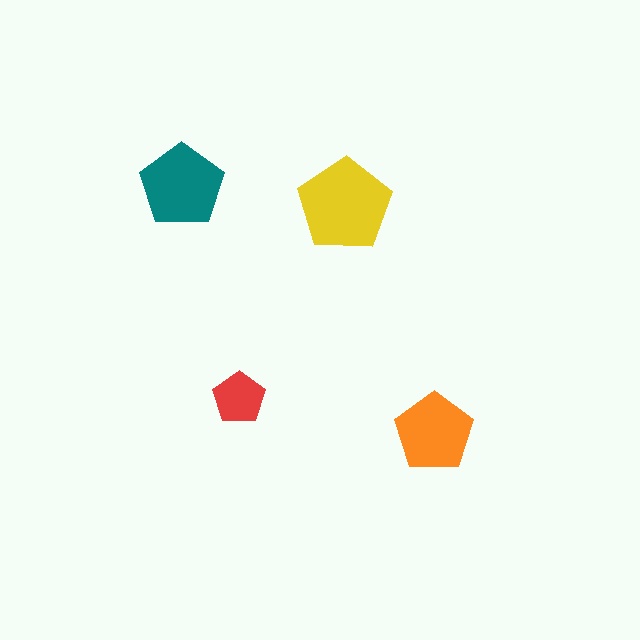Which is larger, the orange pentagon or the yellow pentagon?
The yellow one.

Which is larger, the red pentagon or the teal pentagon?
The teal one.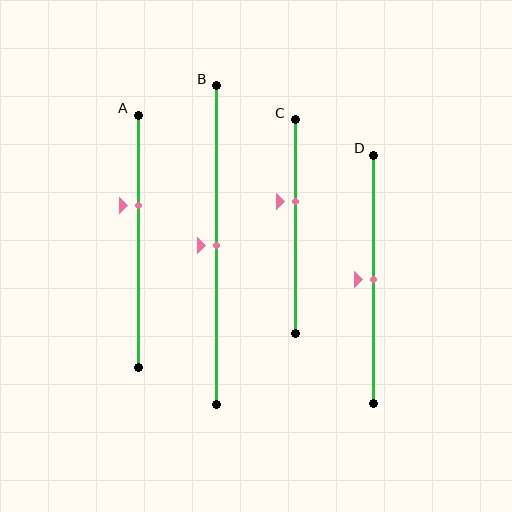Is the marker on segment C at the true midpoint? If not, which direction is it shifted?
No, the marker on segment C is shifted upward by about 12% of the segment length.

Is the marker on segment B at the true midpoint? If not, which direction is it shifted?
Yes, the marker on segment B is at the true midpoint.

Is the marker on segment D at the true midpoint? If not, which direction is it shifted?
Yes, the marker on segment D is at the true midpoint.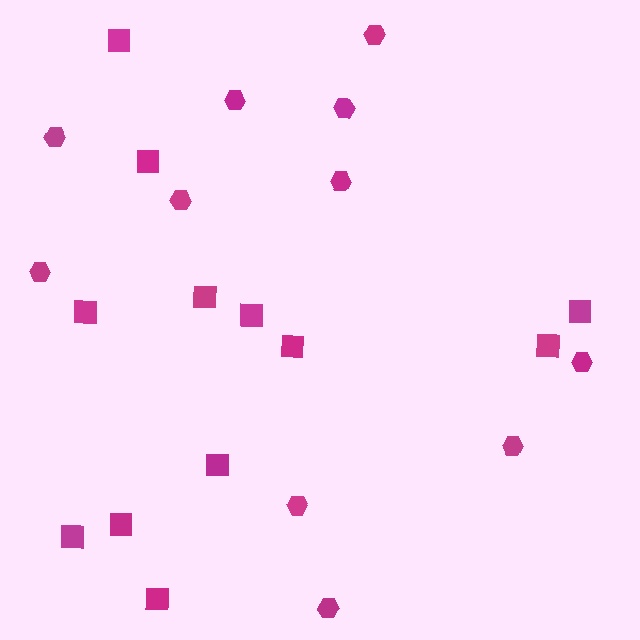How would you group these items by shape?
There are 2 groups: one group of squares (12) and one group of hexagons (11).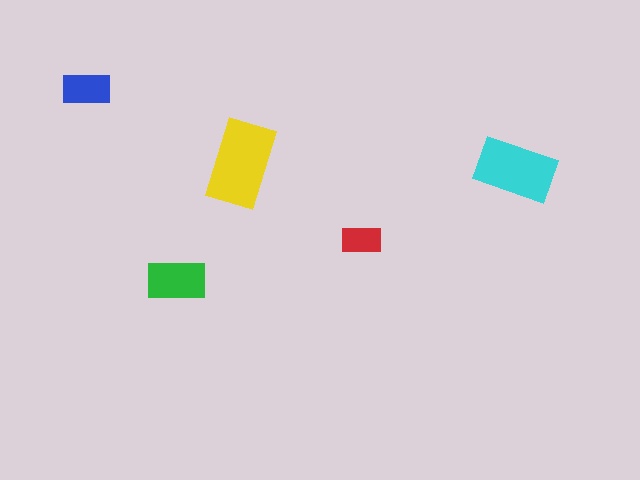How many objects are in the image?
There are 5 objects in the image.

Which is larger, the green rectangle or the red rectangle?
The green one.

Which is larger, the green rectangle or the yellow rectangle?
The yellow one.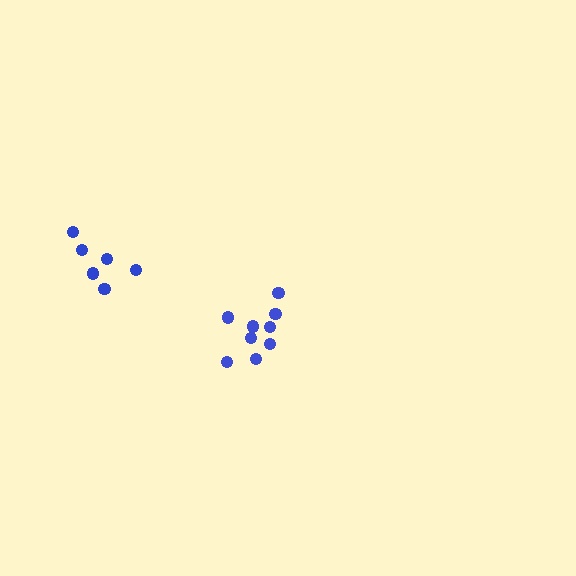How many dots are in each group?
Group 1: 10 dots, Group 2: 6 dots (16 total).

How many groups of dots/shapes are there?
There are 2 groups.